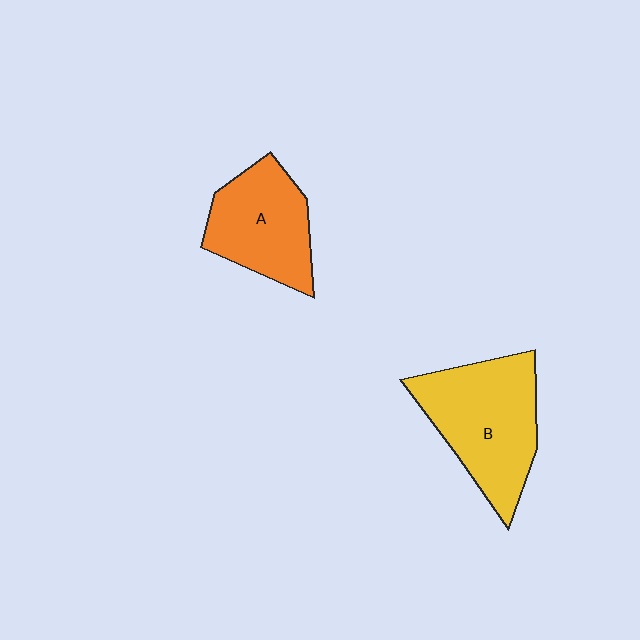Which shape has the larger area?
Shape B (yellow).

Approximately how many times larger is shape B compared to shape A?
Approximately 1.3 times.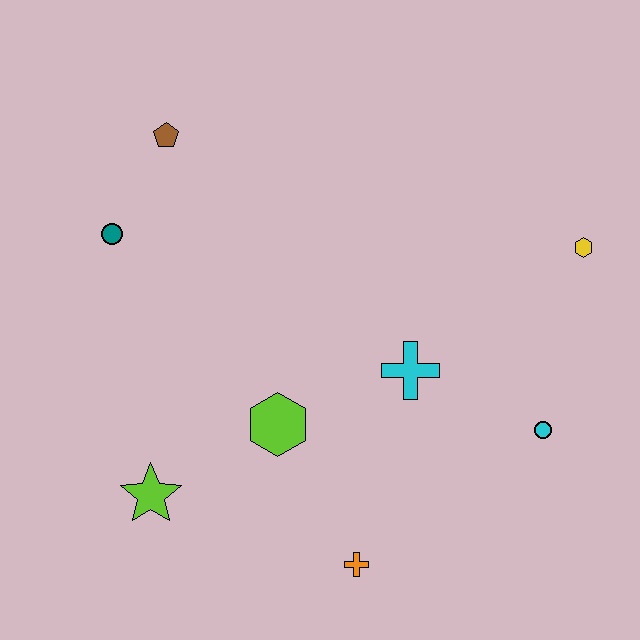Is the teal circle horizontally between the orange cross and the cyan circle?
No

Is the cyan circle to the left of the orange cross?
No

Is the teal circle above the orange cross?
Yes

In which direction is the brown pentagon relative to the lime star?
The brown pentagon is above the lime star.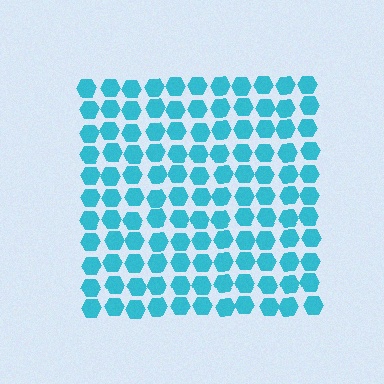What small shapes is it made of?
It is made of small hexagons.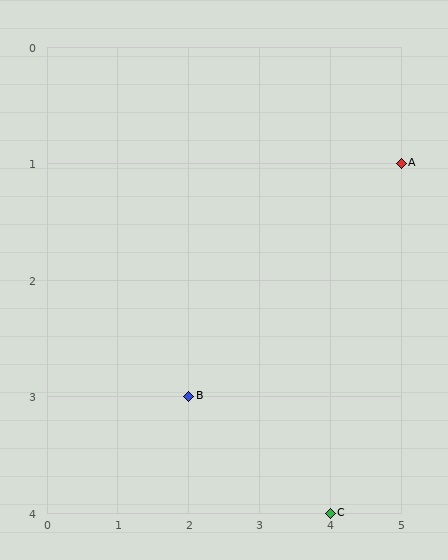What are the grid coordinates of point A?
Point A is at grid coordinates (5, 1).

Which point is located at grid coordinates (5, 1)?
Point A is at (5, 1).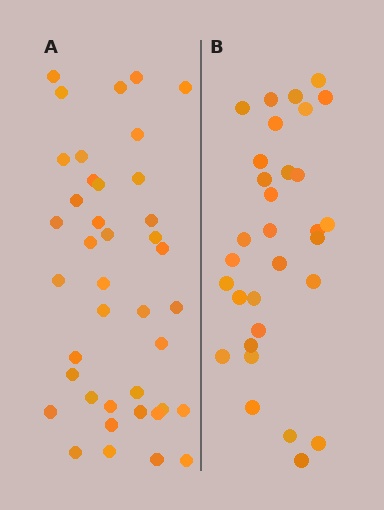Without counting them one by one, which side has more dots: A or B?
Region A (the left region) has more dots.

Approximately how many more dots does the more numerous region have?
Region A has roughly 8 or so more dots than region B.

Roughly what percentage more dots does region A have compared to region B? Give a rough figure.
About 30% more.